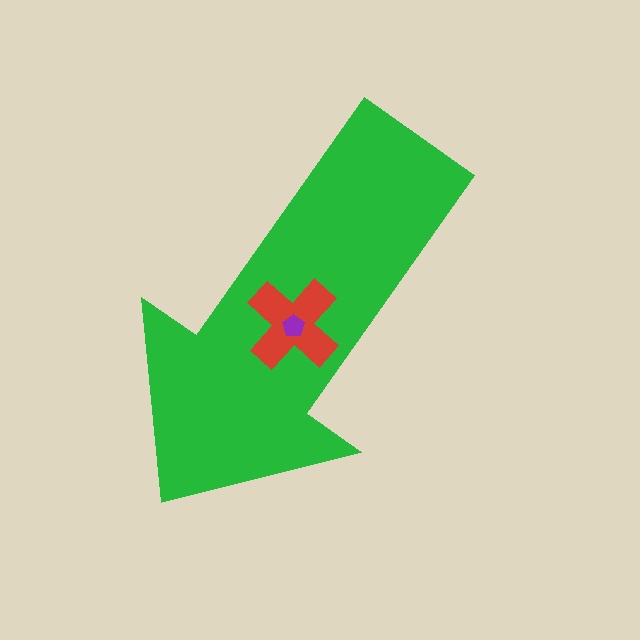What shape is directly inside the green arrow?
The red cross.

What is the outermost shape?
The green arrow.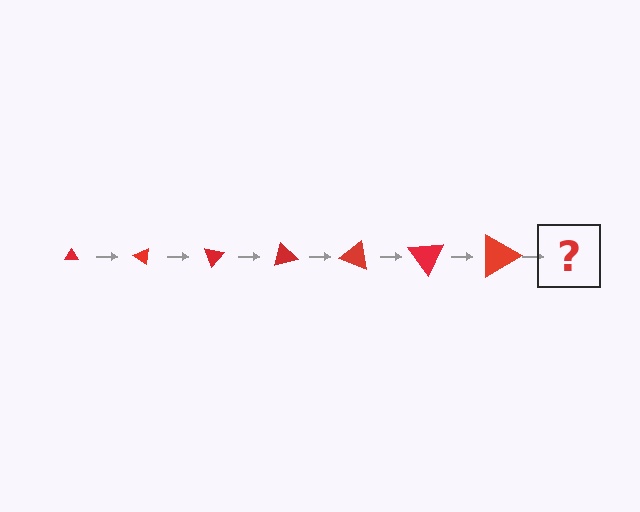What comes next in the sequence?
The next element should be a triangle, larger than the previous one and rotated 245 degrees from the start.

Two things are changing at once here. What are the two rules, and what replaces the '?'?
The two rules are that the triangle grows larger each step and it rotates 35 degrees each step. The '?' should be a triangle, larger than the previous one and rotated 245 degrees from the start.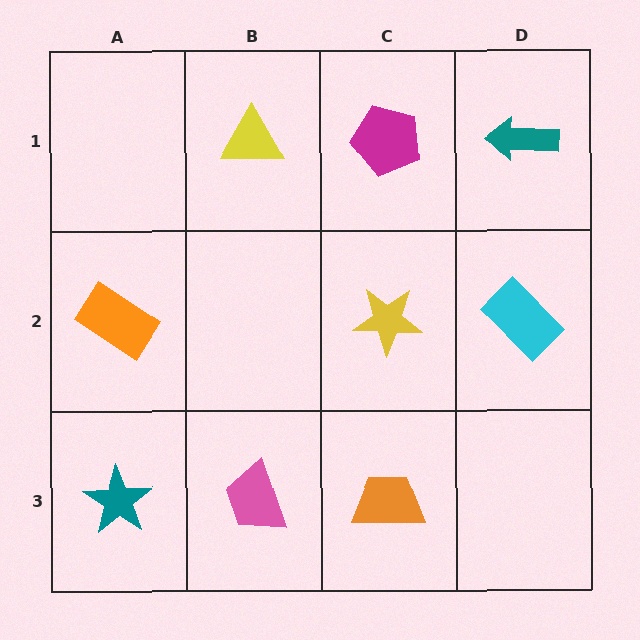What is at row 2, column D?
A cyan rectangle.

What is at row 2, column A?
An orange rectangle.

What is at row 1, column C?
A magenta pentagon.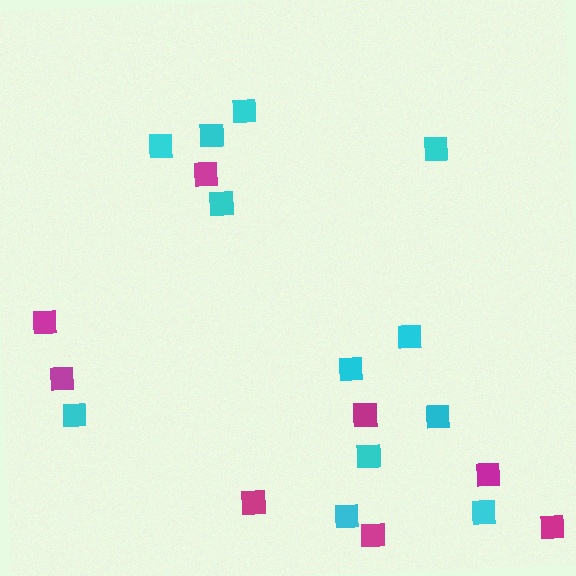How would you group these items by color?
There are 2 groups: one group of magenta squares (8) and one group of cyan squares (12).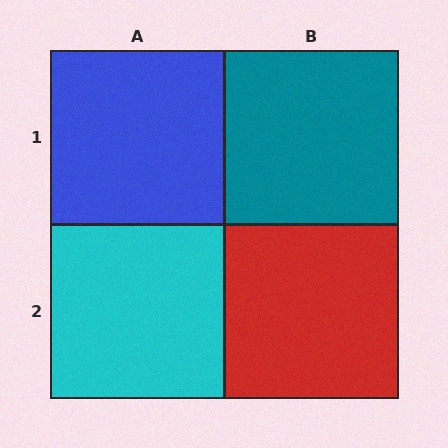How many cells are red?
1 cell is red.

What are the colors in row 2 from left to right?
Cyan, red.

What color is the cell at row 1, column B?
Teal.